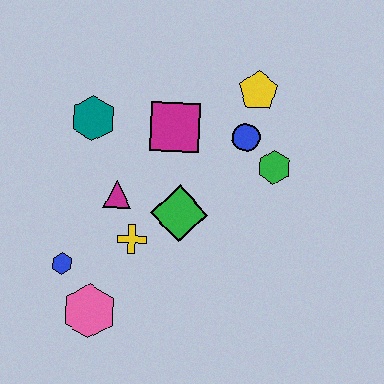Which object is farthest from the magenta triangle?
The yellow pentagon is farthest from the magenta triangle.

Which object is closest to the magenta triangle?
The yellow cross is closest to the magenta triangle.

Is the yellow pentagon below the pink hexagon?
No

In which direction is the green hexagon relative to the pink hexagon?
The green hexagon is to the right of the pink hexagon.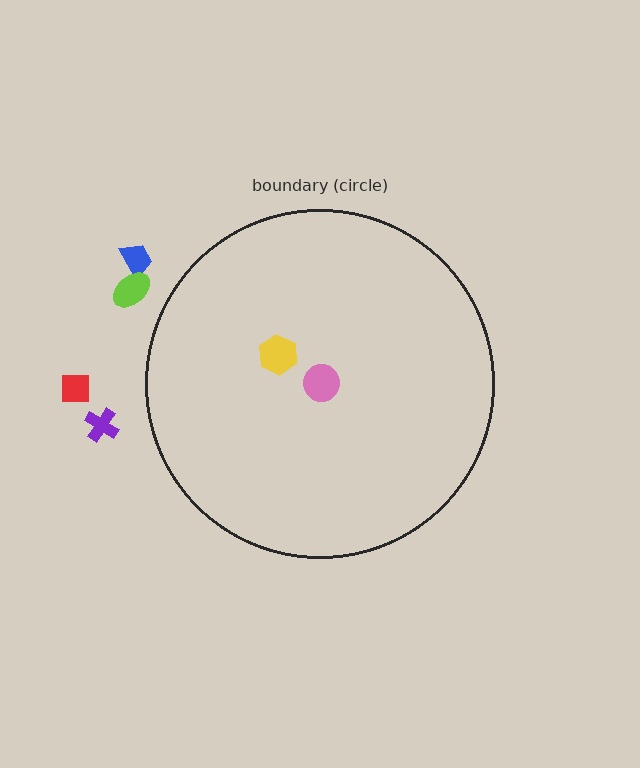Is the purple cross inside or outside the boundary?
Outside.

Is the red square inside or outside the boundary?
Outside.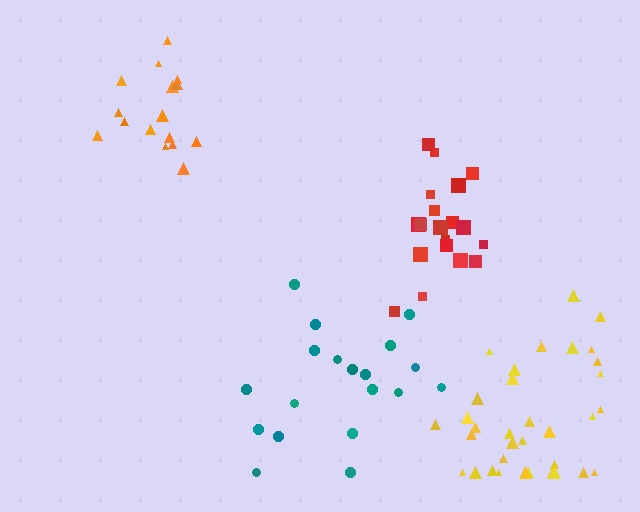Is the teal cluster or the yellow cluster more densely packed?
Yellow.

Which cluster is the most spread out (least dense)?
Teal.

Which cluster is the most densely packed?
Red.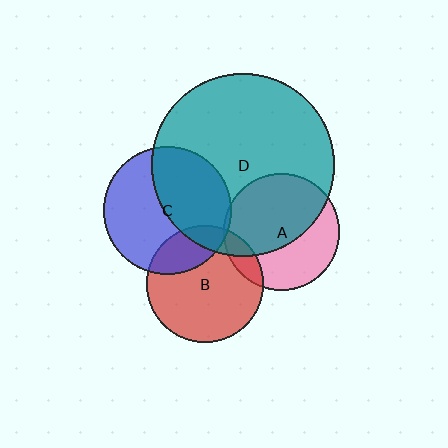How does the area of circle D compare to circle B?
Approximately 2.4 times.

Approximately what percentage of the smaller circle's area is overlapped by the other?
Approximately 5%.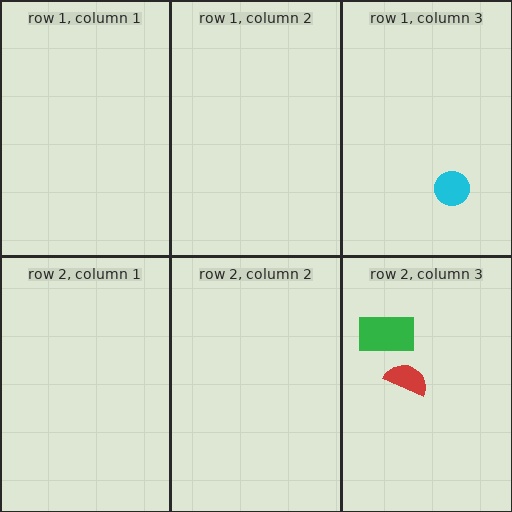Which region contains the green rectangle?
The row 2, column 3 region.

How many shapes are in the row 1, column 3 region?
1.